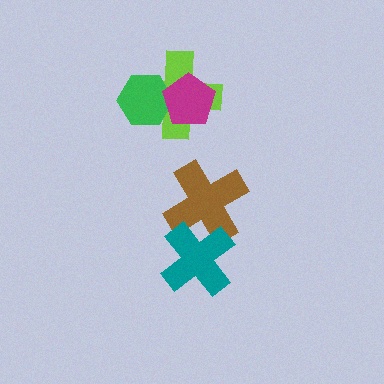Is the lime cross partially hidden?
Yes, it is partially covered by another shape.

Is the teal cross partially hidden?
No, no other shape covers it.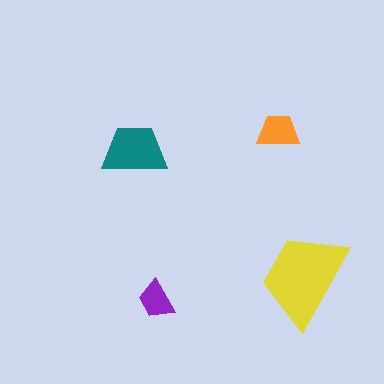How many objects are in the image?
There are 4 objects in the image.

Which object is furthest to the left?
The teal trapezoid is leftmost.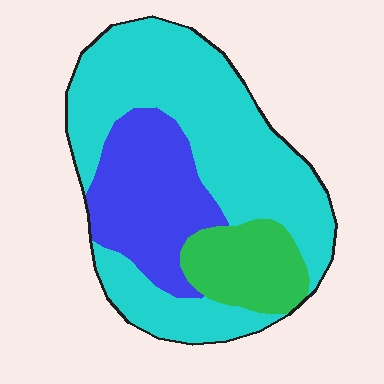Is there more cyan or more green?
Cyan.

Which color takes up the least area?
Green, at roughly 15%.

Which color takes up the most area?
Cyan, at roughly 60%.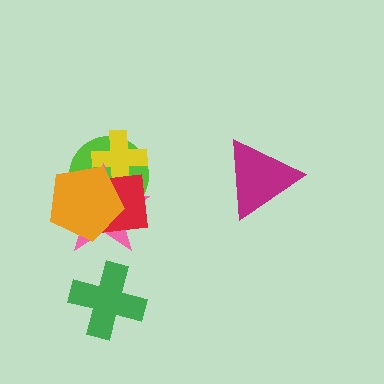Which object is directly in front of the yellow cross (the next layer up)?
The pink star is directly in front of the yellow cross.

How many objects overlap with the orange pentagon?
4 objects overlap with the orange pentagon.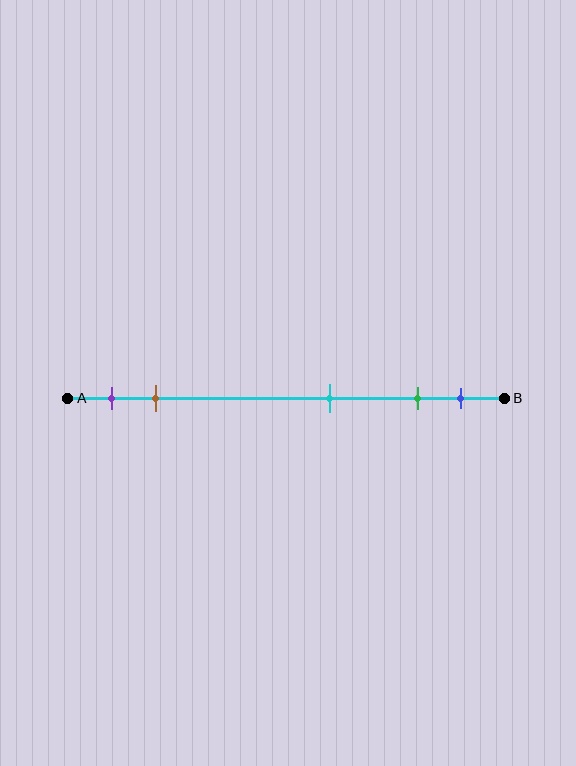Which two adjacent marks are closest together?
The green and blue marks are the closest adjacent pair.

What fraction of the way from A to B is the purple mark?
The purple mark is approximately 10% (0.1) of the way from A to B.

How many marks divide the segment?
There are 5 marks dividing the segment.